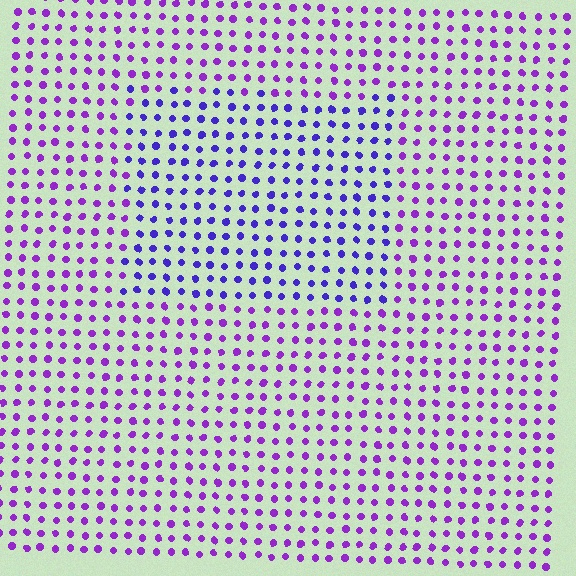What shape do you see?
I see a rectangle.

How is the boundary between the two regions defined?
The boundary is defined purely by a slight shift in hue (about 31 degrees). Spacing, size, and orientation are identical on both sides.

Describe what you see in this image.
The image is filled with small purple elements in a uniform arrangement. A rectangle-shaped region is visible where the elements are tinted to a slightly different hue, forming a subtle color boundary.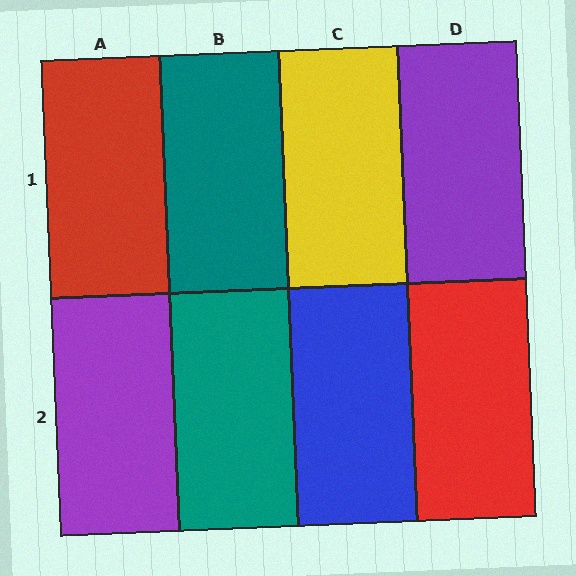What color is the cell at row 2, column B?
Teal.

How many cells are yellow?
1 cell is yellow.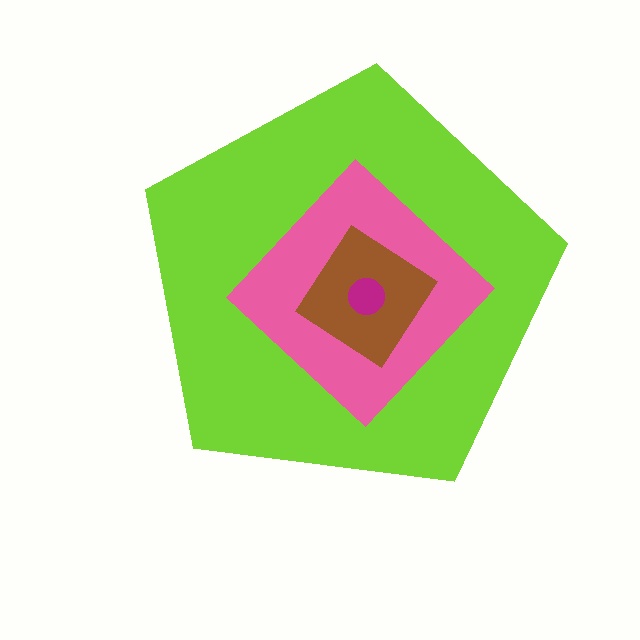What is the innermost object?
The magenta circle.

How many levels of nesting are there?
4.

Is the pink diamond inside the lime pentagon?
Yes.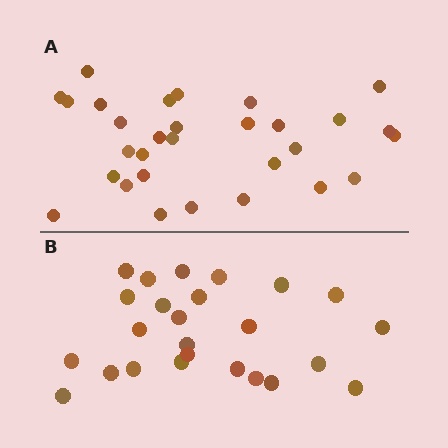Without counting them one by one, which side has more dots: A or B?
Region A (the top region) has more dots.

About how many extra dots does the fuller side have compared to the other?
Region A has about 5 more dots than region B.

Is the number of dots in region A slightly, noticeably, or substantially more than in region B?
Region A has only slightly more — the two regions are fairly close. The ratio is roughly 1.2 to 1.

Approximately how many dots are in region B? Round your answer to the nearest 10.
About 20 dots. (The exact count is 25, which rounds to 20.)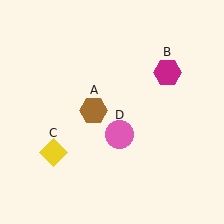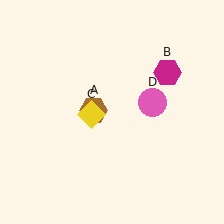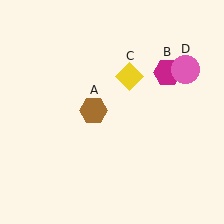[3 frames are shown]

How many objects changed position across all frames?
2 objects changed position: yellow diamond (object C), pink circle (object D).